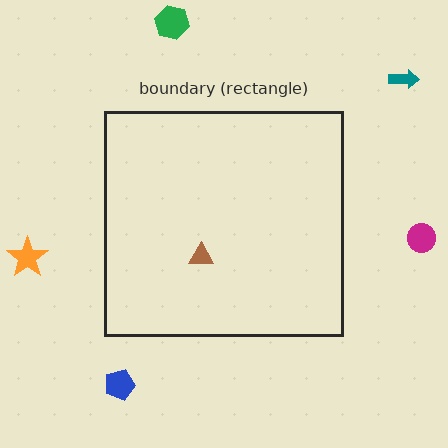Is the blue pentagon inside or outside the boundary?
Outside.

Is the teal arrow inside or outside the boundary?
Outside.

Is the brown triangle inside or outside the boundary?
Inside.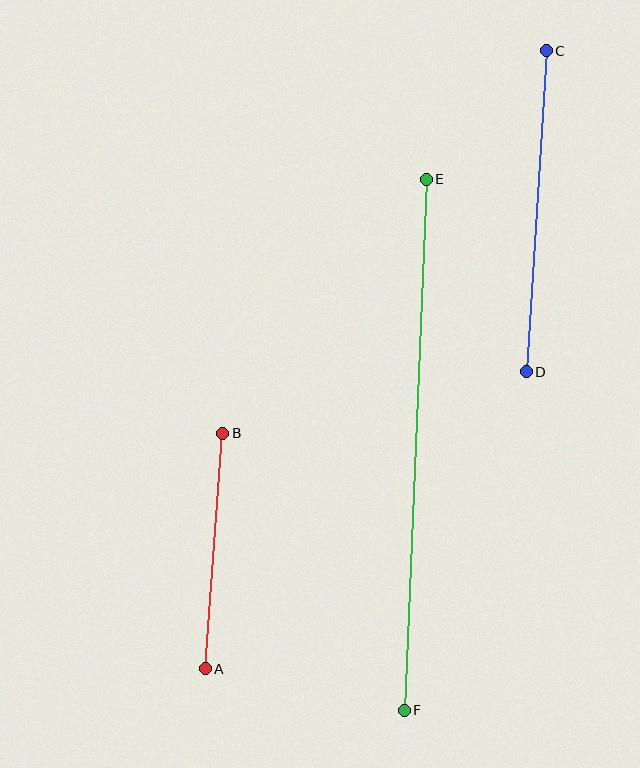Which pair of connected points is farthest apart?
Points E and F are farthest apart.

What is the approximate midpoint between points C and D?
The midpoint is at approximately (536, 211) pixels.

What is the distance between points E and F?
The distance is approximately 532 pixels.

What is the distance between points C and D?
The distance is approximately 322 pixels.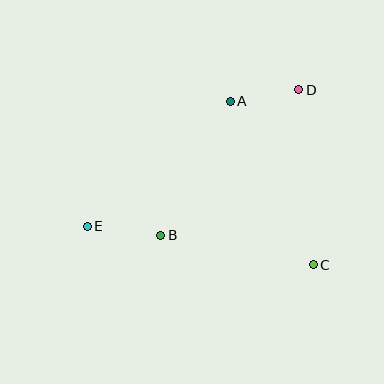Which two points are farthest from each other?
Points D and E are farthest from each other.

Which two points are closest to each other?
Points A and D are closest to each other.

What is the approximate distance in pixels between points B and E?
The distance between B and E is approximately 74 pixels.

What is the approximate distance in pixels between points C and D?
The distance between C and D is approximately 176 pixels.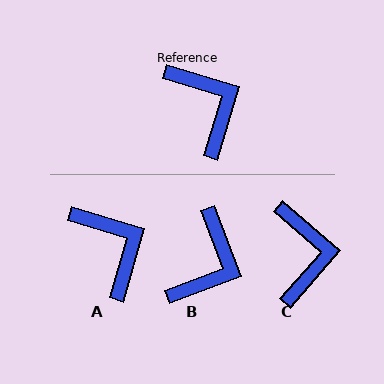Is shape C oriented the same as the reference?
No, it is off by about 24 degrees.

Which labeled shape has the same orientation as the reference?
A.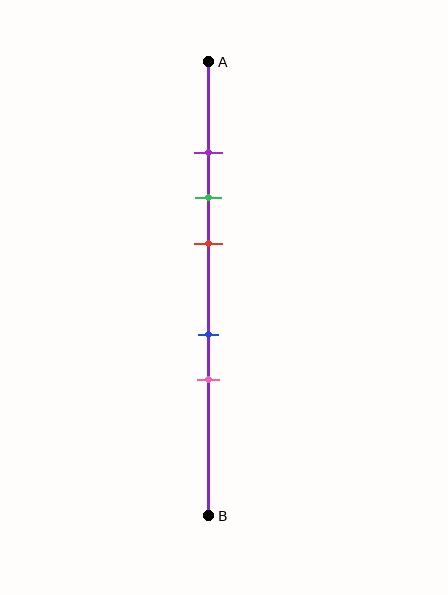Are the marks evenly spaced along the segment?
No, the marks are not evenly spaced.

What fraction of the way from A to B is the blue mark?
The blue mark is approximately 60% (0.6) of the way from A to B.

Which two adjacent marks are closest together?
The purple and green marks are the closest adjacent pair.